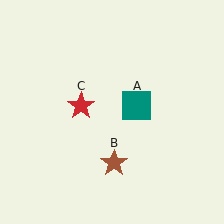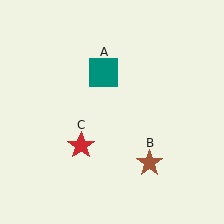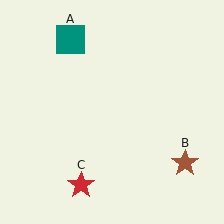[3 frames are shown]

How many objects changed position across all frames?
3 objects changed position: teal square (object A), brown star (object B), red star (object C).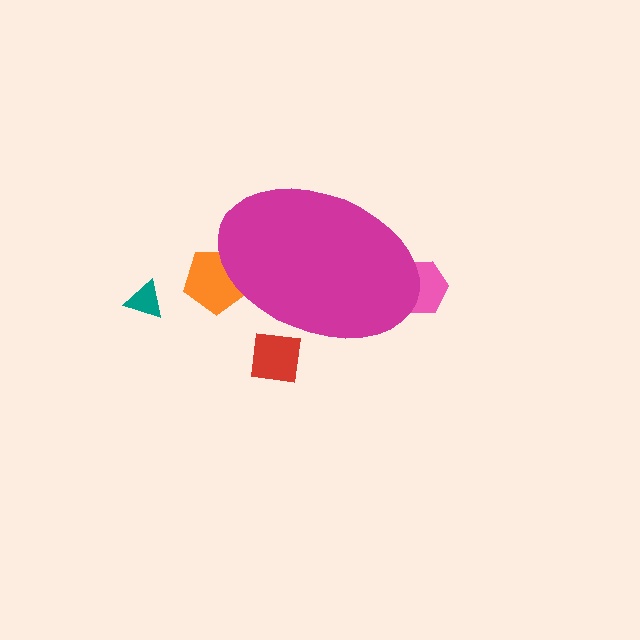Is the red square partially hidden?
Yes, the red square is partially hidden behind the magenta ellipse.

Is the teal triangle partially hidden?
No, the teal triangle is fully visible.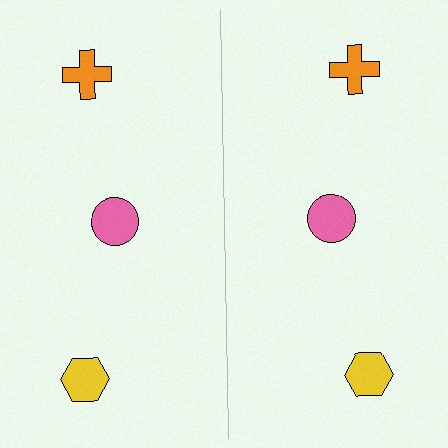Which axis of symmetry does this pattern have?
The pattern has a vertical axis of symmetry running through the center of the image.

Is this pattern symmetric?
Yes, this pattern has bilateral (reflection) symmetry.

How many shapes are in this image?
There are 6 shapes in this image.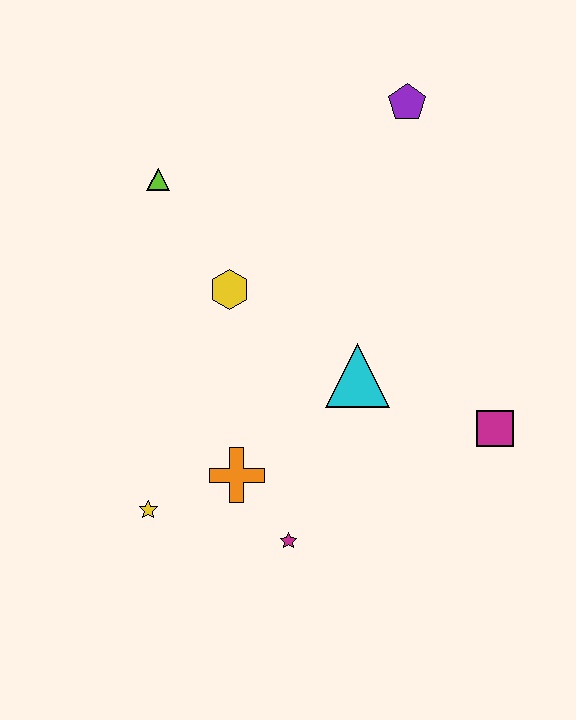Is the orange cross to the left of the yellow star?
No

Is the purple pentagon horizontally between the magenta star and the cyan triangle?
No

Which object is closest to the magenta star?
The orange cross is closest to the magenta star.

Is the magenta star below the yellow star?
Yes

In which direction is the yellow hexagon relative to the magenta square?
The yellow hexagon is to the left of the magenta square.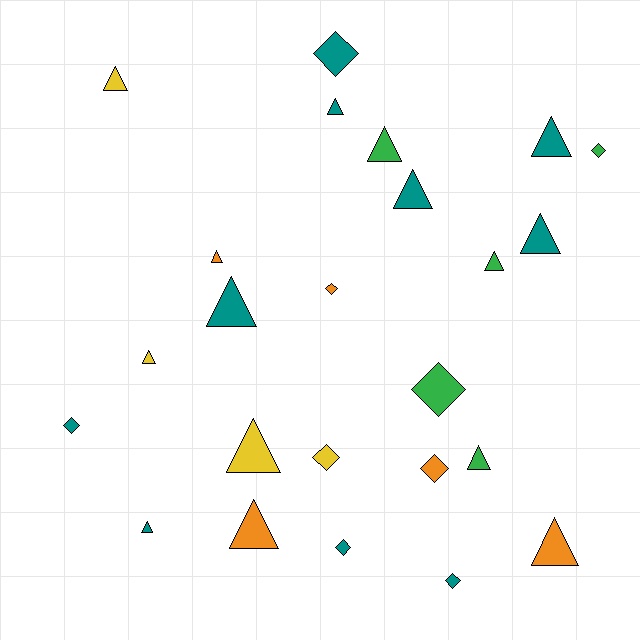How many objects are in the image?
There are 24 objects.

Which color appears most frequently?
Teal, with 10 objects.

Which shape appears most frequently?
Triangle, with 15 objects.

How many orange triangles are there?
There are 3 orange triangles.